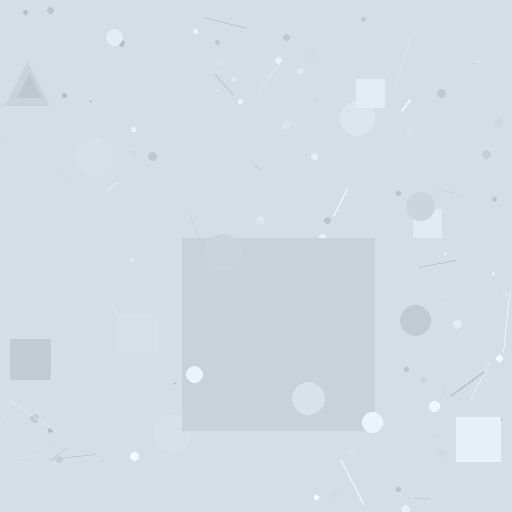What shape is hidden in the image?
A square is hidden in the image.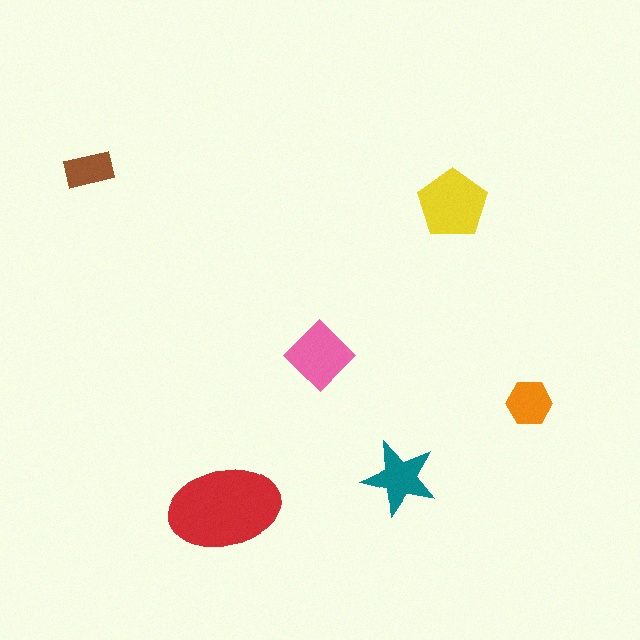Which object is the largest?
The red ellipse.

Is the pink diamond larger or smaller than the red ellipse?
Smaller.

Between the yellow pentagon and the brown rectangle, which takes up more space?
The yellow pentagon.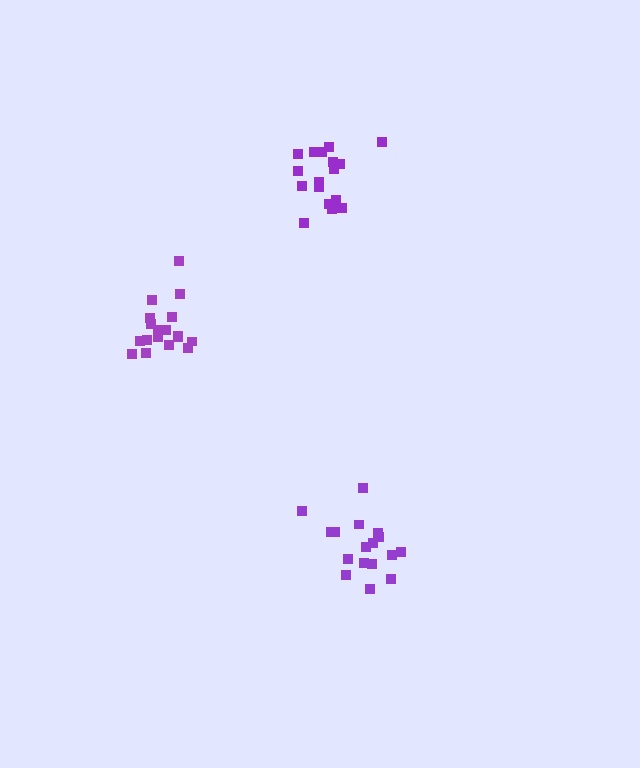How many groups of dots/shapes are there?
There are 3 groups.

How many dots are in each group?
Group 1: 17 dots, Group 2: 17 dots, Group 3: 18 dots (52 total).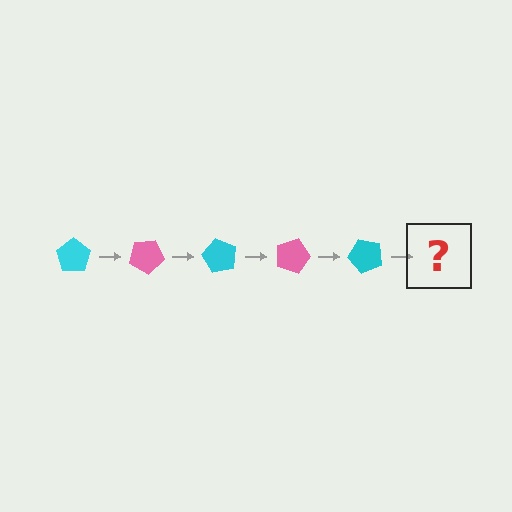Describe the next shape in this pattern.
It should be a pink pentagon, rotated 150 degrees from the start.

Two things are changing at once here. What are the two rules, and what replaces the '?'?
The two rules are that it rotates 30 degrees each step and the color cycles through cyan and pink. The '?' should be a pink pentagon, rotated 150 degrees from the start.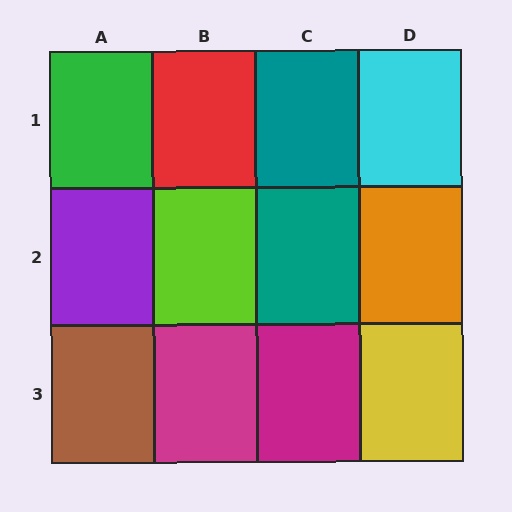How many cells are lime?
1 cell is lime.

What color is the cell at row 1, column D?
Cyan.